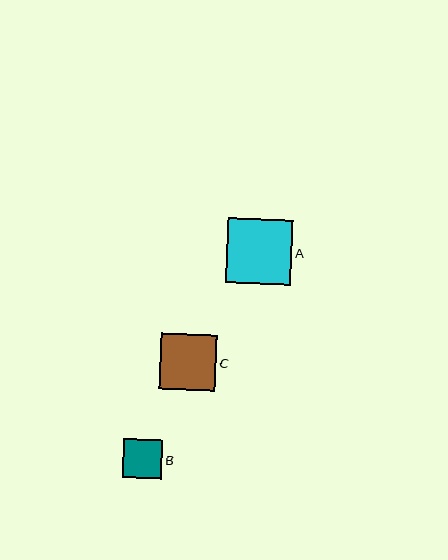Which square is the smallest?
Square B is the smallest with a size of approximately 39 pixels.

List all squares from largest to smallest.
From largest to smallest: A, C, B.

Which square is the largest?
Square A is the largest with a size of approximately 65 pixels.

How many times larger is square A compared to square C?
Square A is approximately 1.2 times the size of square C.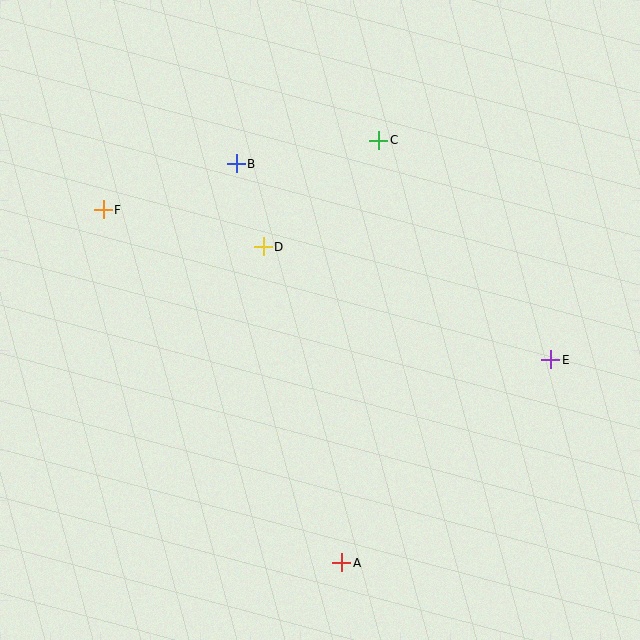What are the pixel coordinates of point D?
Point D is at (263, 247).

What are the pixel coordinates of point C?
Point C is at (379, 140).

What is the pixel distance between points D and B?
The distance between D and B is 87 pixels.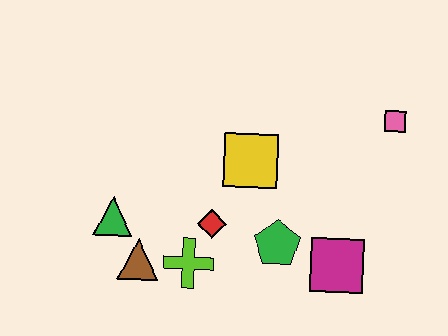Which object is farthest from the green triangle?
The pink square is farthest from the green triangle.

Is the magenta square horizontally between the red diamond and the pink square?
Yes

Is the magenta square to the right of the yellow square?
Yes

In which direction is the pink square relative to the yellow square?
The pink square is to the right of the yellow square.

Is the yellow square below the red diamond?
No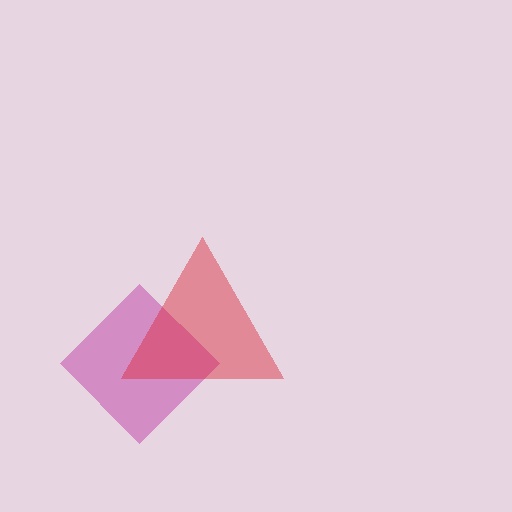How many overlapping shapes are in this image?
There are 2 overlapping shapes in the image.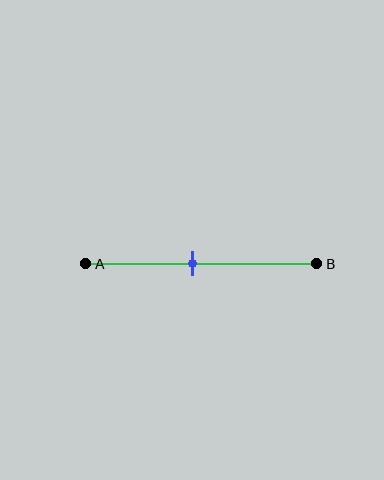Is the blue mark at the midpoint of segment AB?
No, the mark is at about 45% from A, not at the 50% midpoint.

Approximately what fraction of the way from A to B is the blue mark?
The blue mark is approximately 45% of the way from A to B.